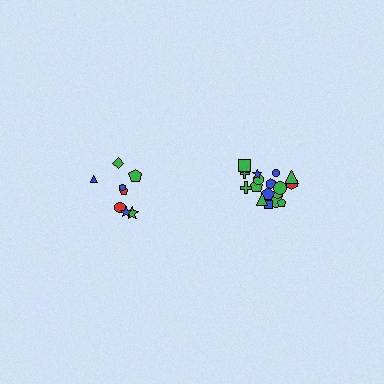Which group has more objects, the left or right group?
The right group.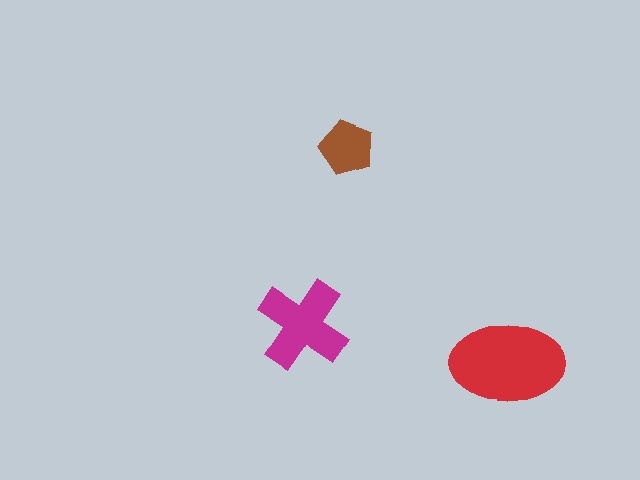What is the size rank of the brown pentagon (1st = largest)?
3rd.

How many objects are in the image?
There are 3 objects in the image.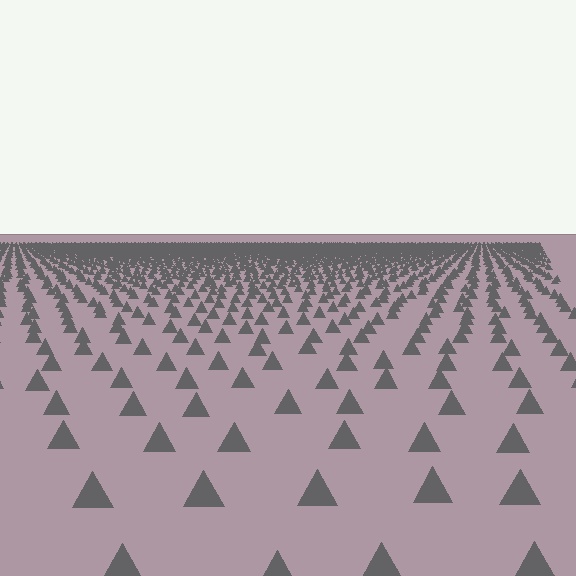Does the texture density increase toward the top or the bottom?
Density increases toward the top.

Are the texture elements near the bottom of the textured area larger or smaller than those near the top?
Larger. Near the bottom, elements are closer to the viewer and appear at a bigger on-screen size.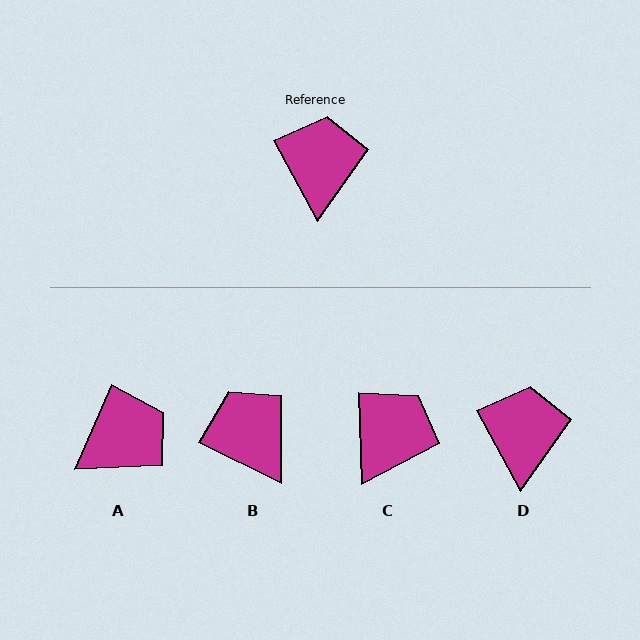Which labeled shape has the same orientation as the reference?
D.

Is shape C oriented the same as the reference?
No, it is off by about 27 degrees.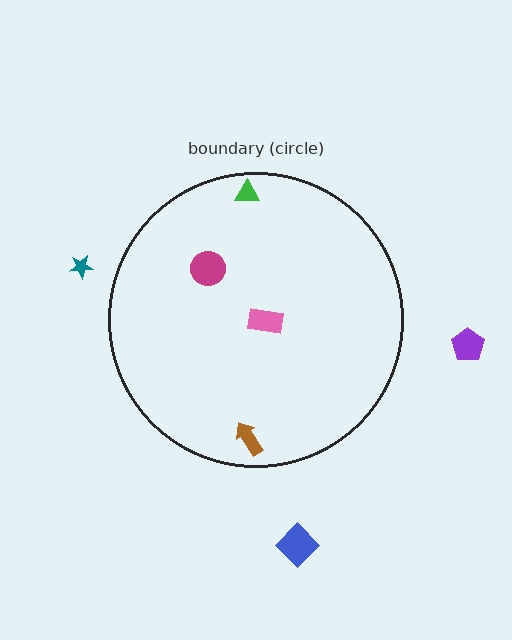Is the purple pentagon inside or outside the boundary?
Outside.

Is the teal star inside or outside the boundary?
Outside.